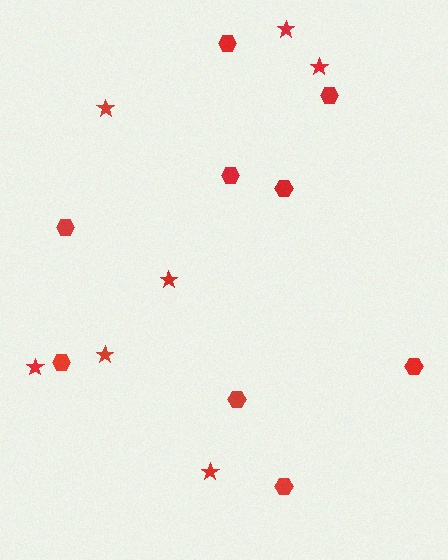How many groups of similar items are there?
There are 2 groups: one group of hexagons (9) and one group of stars (7).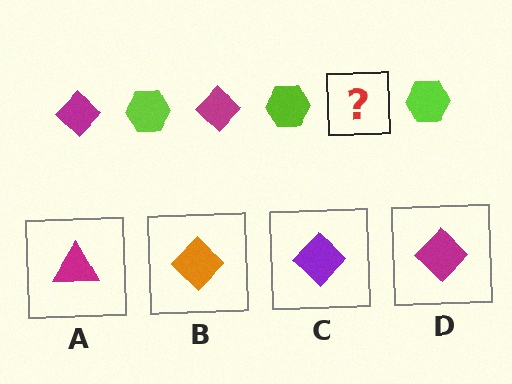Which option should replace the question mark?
Option D.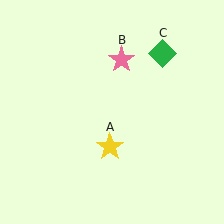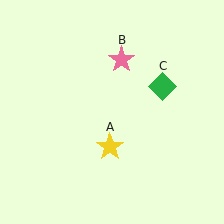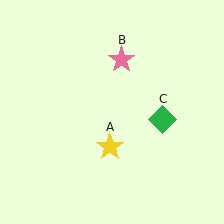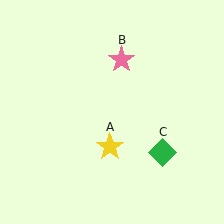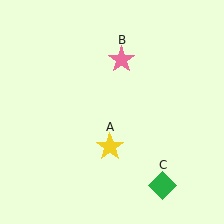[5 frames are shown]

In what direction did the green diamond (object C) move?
The green diamond (object C) moved down.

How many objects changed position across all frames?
1 object changed position: green diamond (object C).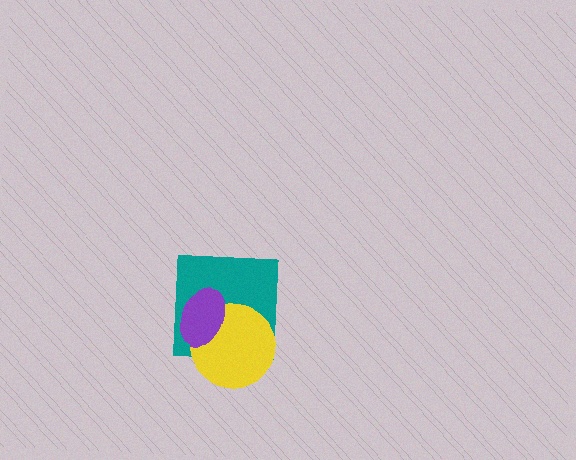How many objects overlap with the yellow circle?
2 objects overlap with the yellow circle.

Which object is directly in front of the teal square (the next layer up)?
The yellow circle is directly in front of the teal square.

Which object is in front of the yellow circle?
The purple ellipse is in front of the yellow circle.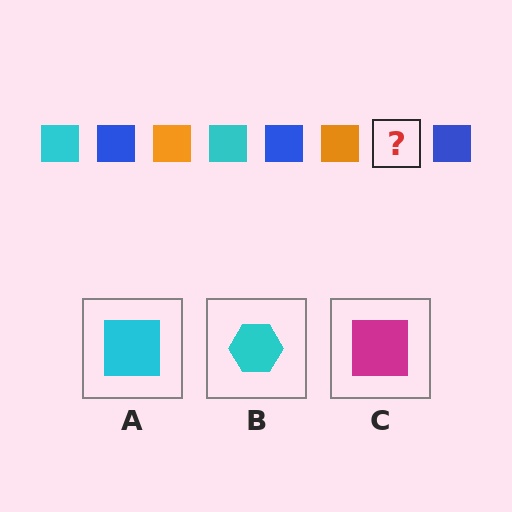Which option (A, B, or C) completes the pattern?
A.